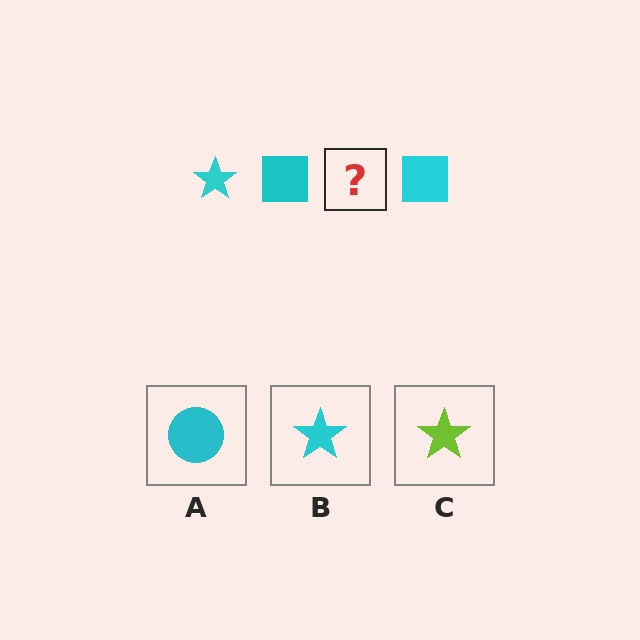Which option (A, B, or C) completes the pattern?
B.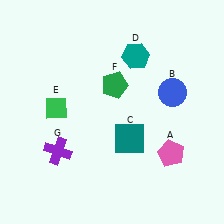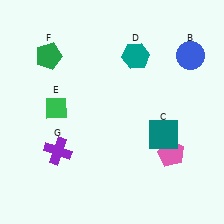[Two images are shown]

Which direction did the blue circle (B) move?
The blue circle (B) moved up.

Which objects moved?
The objects that moved are: the blue circle (B), the teal square (C), the green pentagon (F).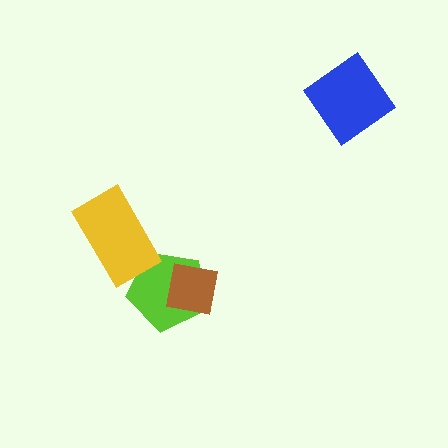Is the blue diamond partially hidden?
No, no other shape covers it.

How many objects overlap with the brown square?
1 object overlaps with the brown square.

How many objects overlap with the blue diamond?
0 objects overlap with the blue diamond.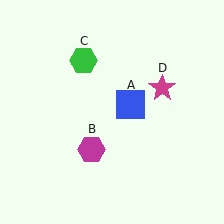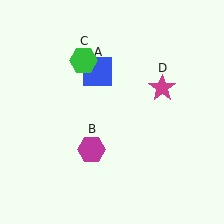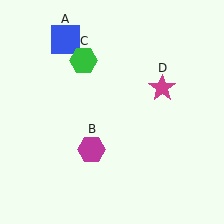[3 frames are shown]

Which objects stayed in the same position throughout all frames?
Magenta hexagon (object B) and green hexagon (object C) and magenta star (object D) remained stationary.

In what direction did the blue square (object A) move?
The blue square (object A) moved up and to the left.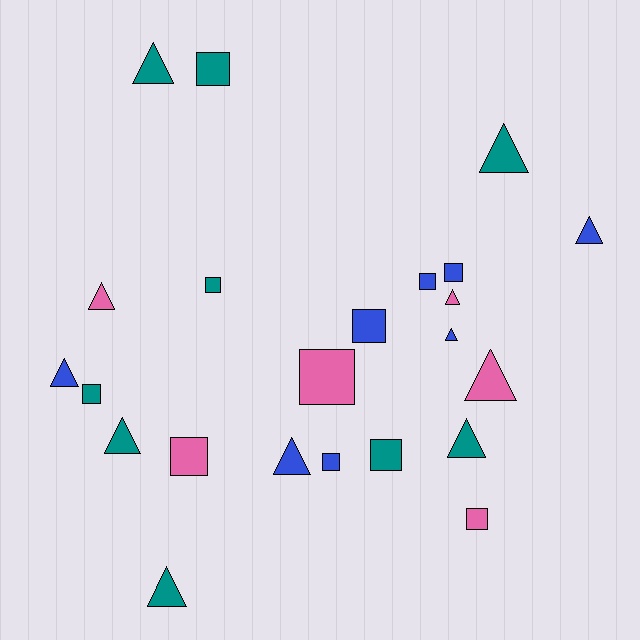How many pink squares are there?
There are 3 pink squares.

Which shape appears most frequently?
Triangle, with 12 objects.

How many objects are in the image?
There are 23 objects.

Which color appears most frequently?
Teal, with 9 objects.